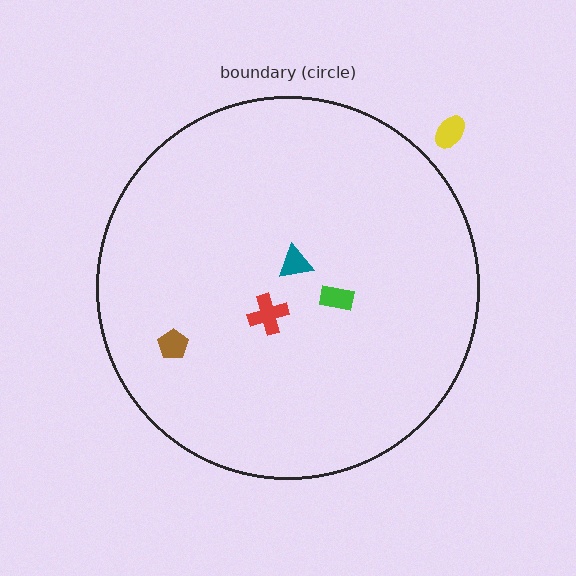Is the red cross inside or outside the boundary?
Inside.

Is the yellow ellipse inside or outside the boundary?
Outside.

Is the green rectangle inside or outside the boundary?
Inside.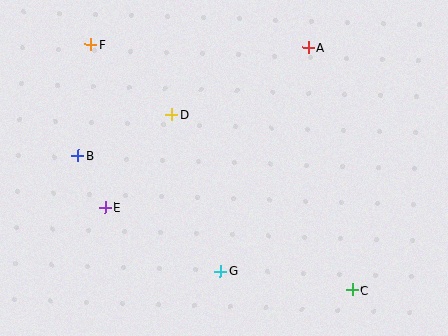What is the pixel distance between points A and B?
The distance between A and B is 254 pixels.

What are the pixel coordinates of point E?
Point E is at (105, 207).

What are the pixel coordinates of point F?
Point F is at (91, 44).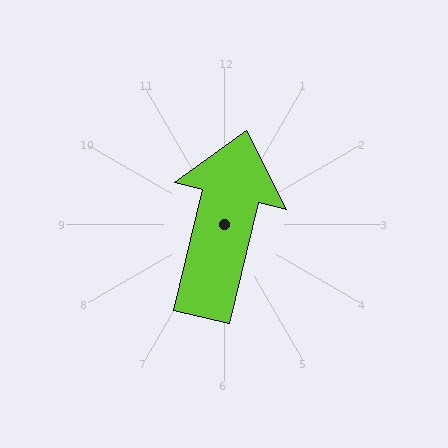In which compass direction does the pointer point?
North.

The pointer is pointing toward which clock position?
Roughly 12 o'clock.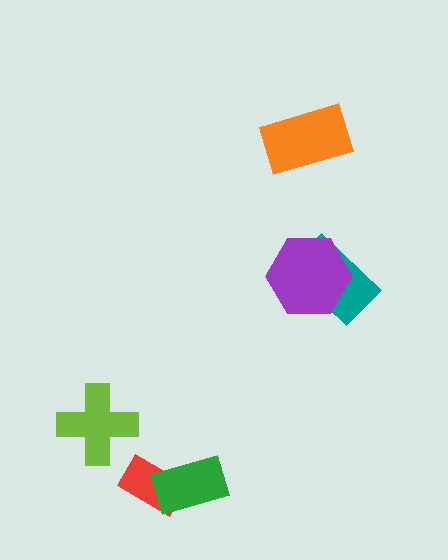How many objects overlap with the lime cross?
0 objects overlap with the lime cross.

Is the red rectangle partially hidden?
Yes, it is partially covered by another shape.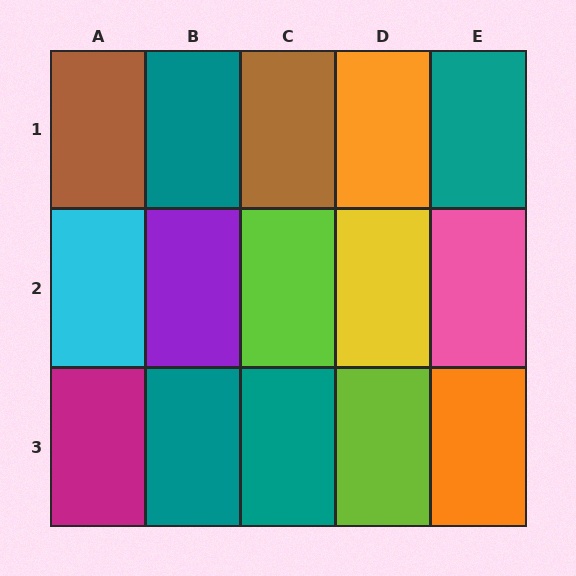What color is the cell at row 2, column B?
Purple.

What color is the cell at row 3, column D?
Lime.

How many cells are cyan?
1 cell is cyan.